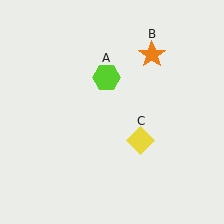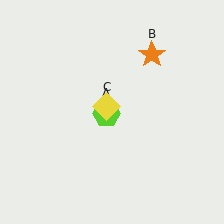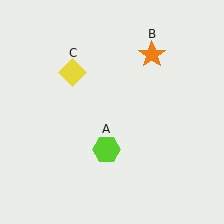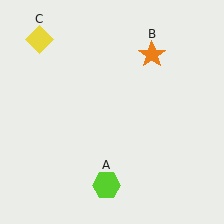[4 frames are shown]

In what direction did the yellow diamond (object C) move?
The yellow diamond (object C) moved up and to the left.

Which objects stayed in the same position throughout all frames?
Orange star (object B) remained stationary.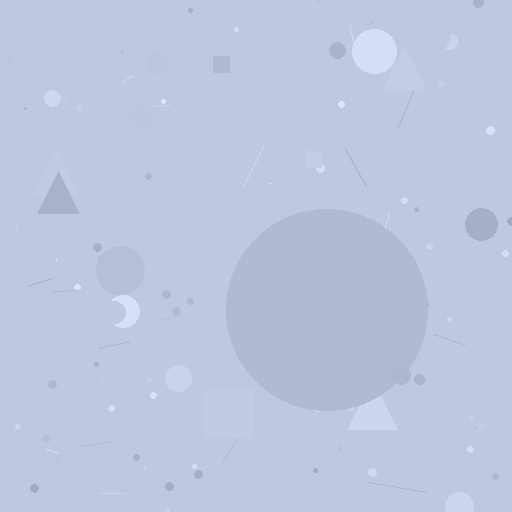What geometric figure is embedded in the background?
A circle is embedded in the background.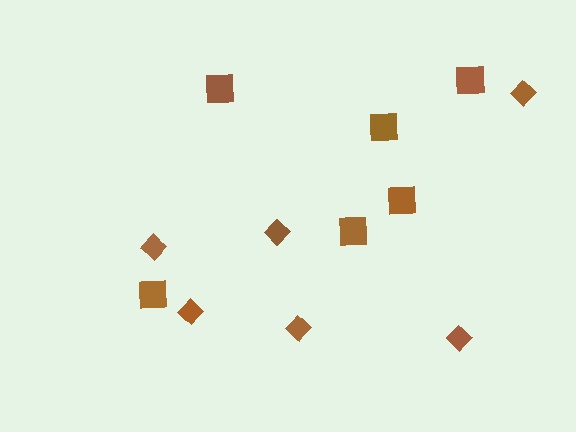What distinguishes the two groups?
There are 2 groups: one group of diamonds (6) and one group of squares (6).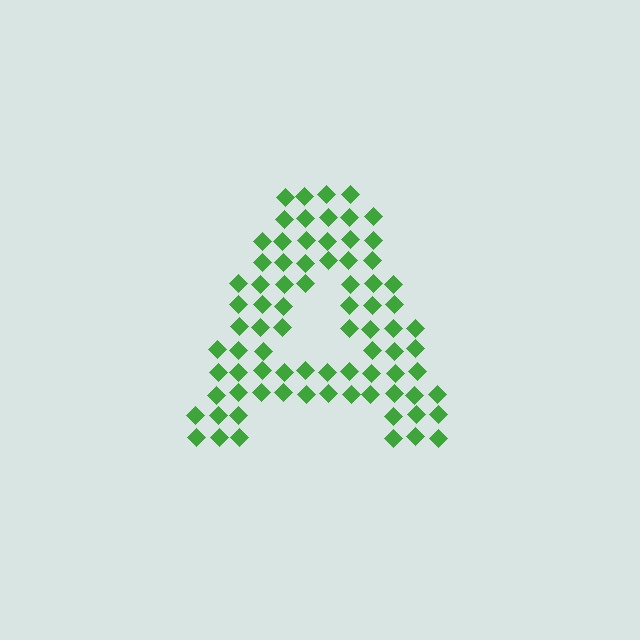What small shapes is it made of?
It is made of small diamonds.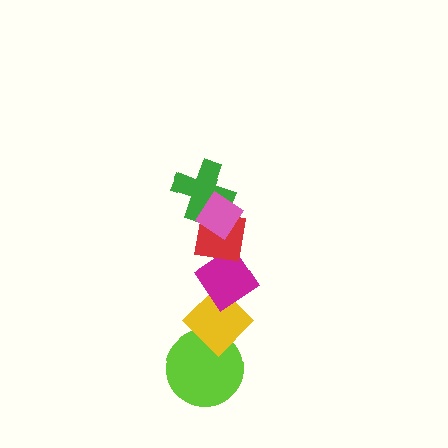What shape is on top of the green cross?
The pink diamond is on top of the green cross.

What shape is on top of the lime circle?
The yellow diamond is on top of the lime circle.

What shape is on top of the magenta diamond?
The red square is on top of the magenta diamond.